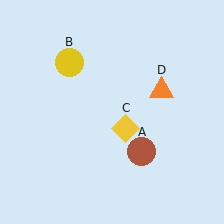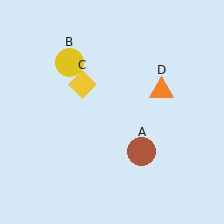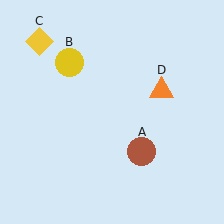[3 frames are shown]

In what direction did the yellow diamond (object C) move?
The yellow diamond (object C) moved up and to the left.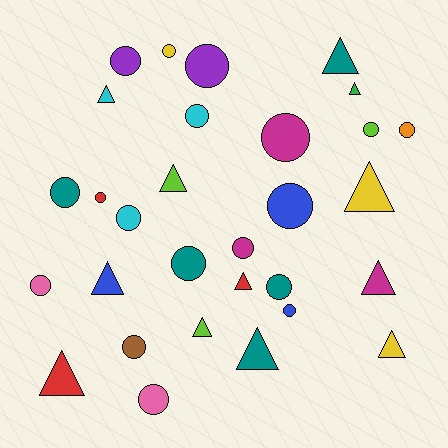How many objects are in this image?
There are 30 objects.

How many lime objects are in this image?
There are 3 lime objects.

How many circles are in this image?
There are 18 circles.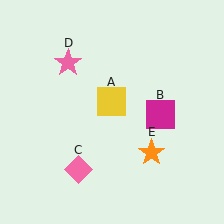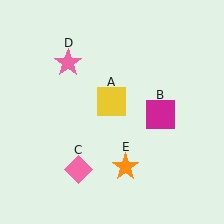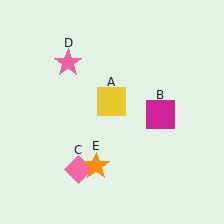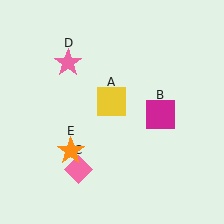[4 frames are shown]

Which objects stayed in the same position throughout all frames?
Yellow square (object A) and magenta square (object B) and pink diamond (object C) and pink star (object D) remained stationary.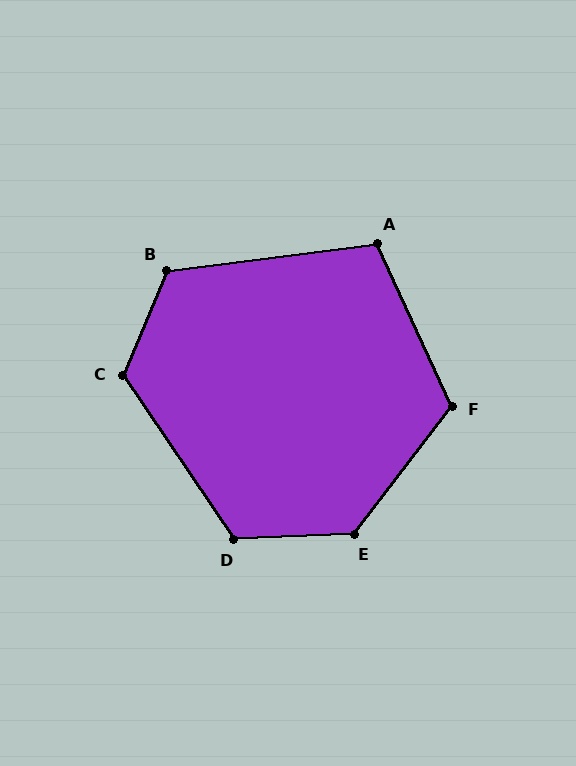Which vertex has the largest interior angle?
E, at approximately 130 degrees.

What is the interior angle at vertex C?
Approximately 123 degrees (obtuse).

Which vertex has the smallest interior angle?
A, at approximately 107 degrees.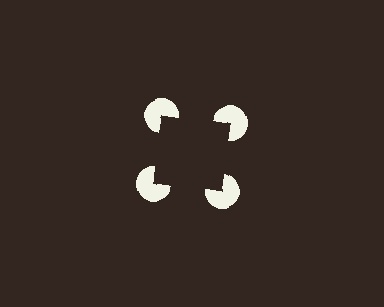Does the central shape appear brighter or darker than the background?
It typically appears slightly darker than the background, even though no actual brightness change is drawn.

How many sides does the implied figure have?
4 sides.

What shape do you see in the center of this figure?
An illusory square — its edges are inferred from the aligned wedge cuts in the pac-man discs, not physically drawn.